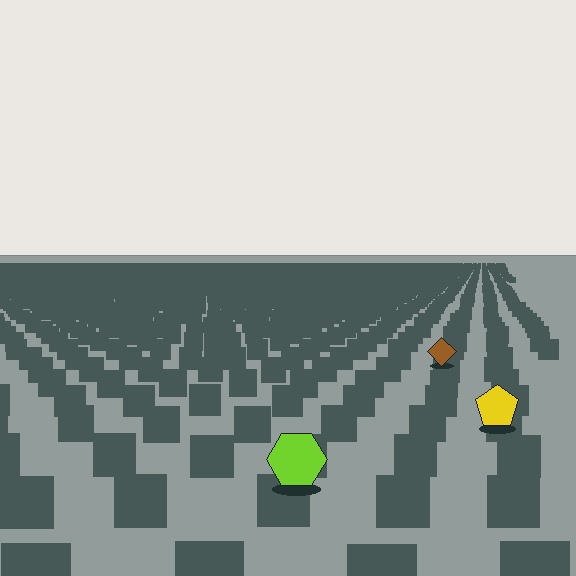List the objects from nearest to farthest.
From nearest to farthest: the lime hexagon, the yellow pentagon, the brown diamond.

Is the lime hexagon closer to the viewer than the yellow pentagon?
Yes. The lime hexagon is closer — you can tell from the texture gradient: the ground texture is coarser near it.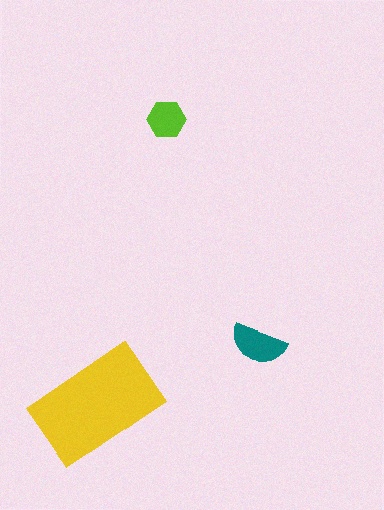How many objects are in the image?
There are 3 objects in the image.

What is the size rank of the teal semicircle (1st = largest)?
2nd.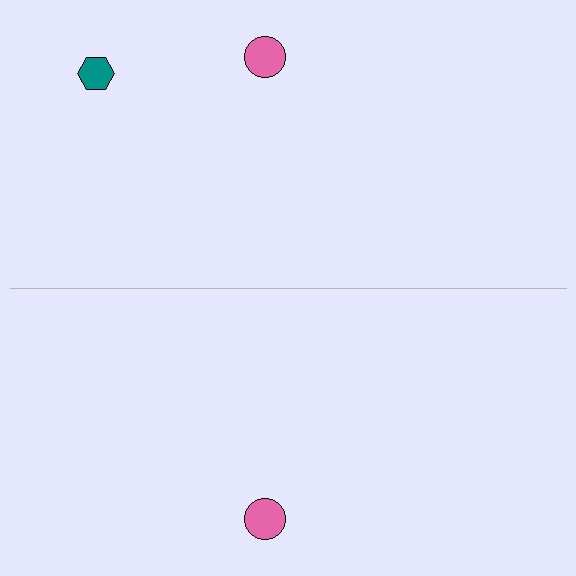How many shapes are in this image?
There are 3 shapes in this image.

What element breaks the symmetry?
A teal hexagon is missing from the bottom side.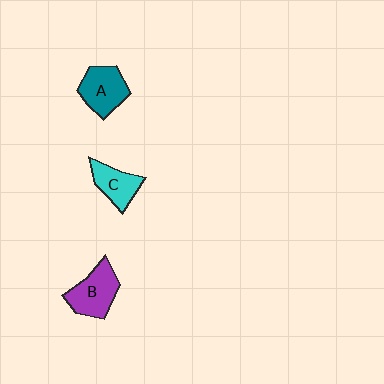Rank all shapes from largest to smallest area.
From largest to smallest: B (purple), A (teal), C (cyan).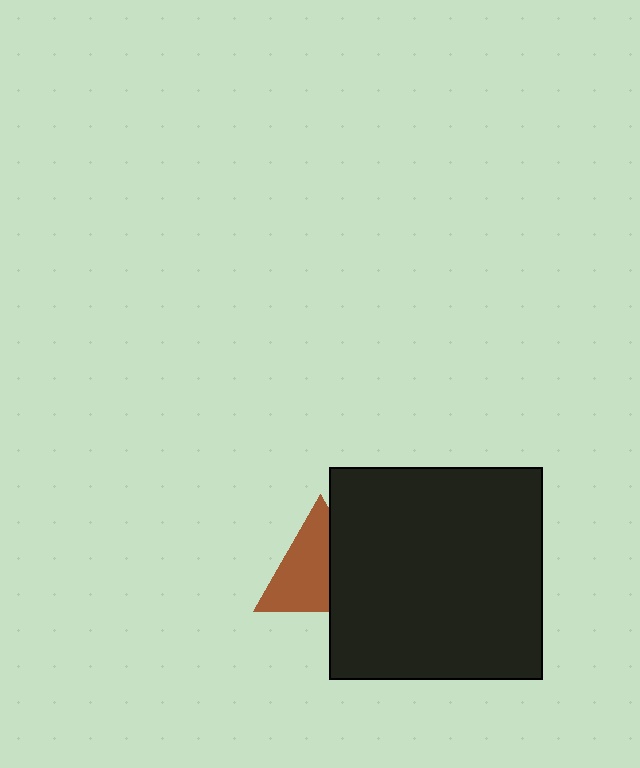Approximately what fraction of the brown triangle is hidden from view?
Roughly 38% of the brown triangle is hidden behind the black rectangle.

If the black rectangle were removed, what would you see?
You would see the complete brown triangle.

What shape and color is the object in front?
The object in front is a black rectangle.